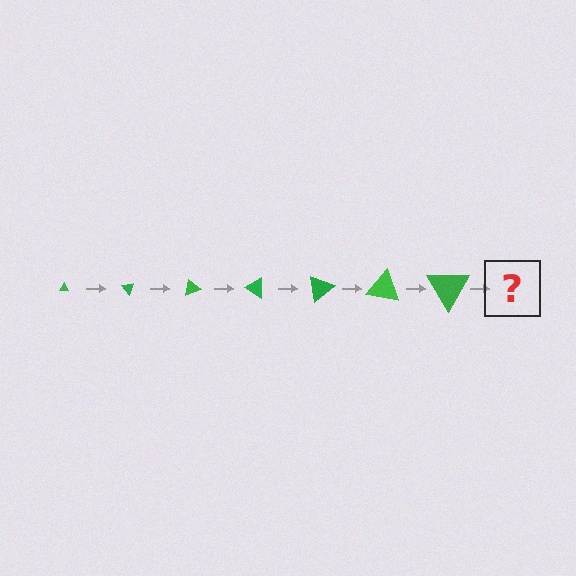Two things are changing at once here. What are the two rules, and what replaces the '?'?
The two rules are that the triangle grows larger each step and it rotates 50 degrees each step. The '?' should be a triangle, larger than the previous one and rotated 350 degrees from the start.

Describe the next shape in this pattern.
It should be a triangle, larger than the previous one and rotated 350 degrees from the start.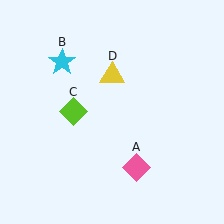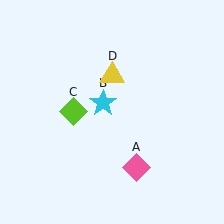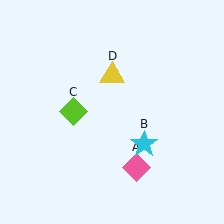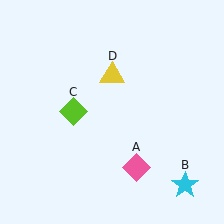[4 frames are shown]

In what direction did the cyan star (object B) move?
The cyan star (object B) moved down and to the right.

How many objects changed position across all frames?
1 object changed position: cyan star (object B).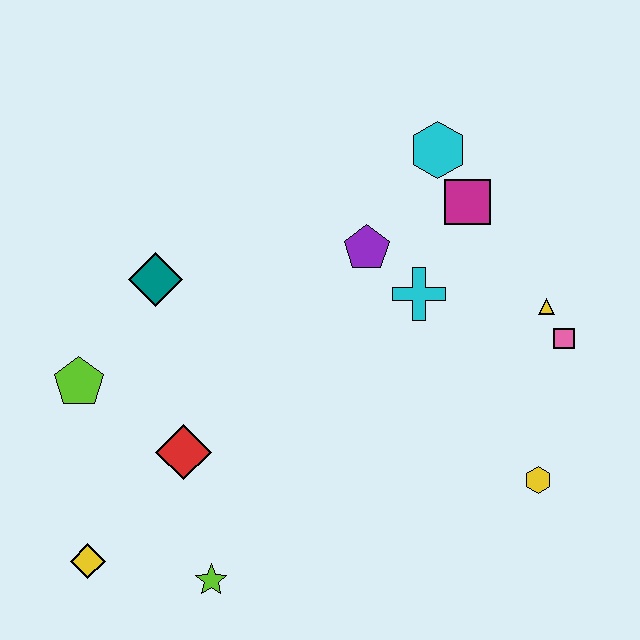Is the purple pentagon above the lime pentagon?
Yes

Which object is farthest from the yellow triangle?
The yellow diamond is farthest from the yellow triangle.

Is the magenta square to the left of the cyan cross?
No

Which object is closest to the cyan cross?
The purple pentagon is closest to the cyan cross.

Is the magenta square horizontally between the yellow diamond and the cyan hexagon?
No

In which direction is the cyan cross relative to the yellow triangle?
The cyan cross is to the left of the yellow triangle.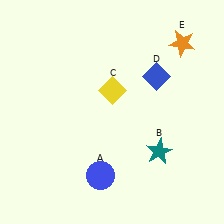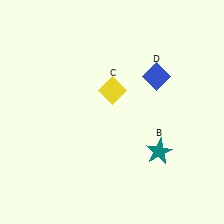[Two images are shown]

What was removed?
The orange star (E), the blue circle (A) were removed in Image 2.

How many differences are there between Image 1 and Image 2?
There are 2 differences between the two images.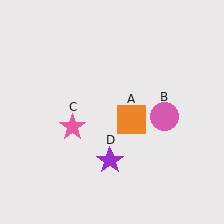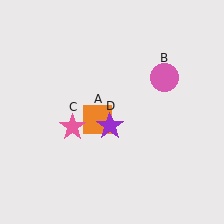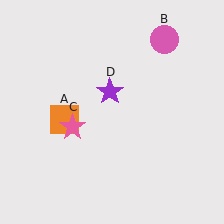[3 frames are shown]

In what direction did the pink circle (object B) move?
The pink circle (object B) moved up.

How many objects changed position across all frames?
3 objects changed position: orange square (object A), pink circle (object B), purple star (object D).